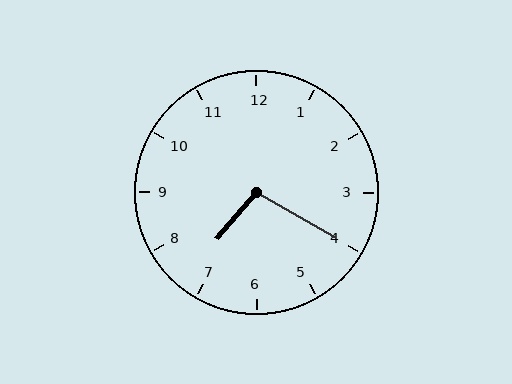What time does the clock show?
7:20.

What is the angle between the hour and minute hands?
Approximately 100 degrees.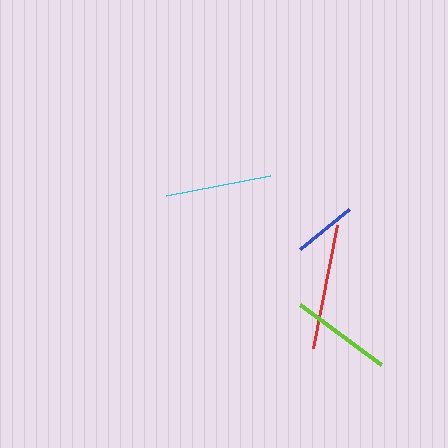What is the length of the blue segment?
The blue segment is approximately 63 pixels long.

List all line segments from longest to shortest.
From longest to shortest: red, cyan, lime, blue.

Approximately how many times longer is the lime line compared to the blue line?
The lime line is approximately 1.6 times the length of the blue line.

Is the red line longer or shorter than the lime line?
The red line is longer than the lime line.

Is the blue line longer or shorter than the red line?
The red line is longer than the blue line.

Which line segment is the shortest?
The blue line is the shortest at approximately 63 pixels.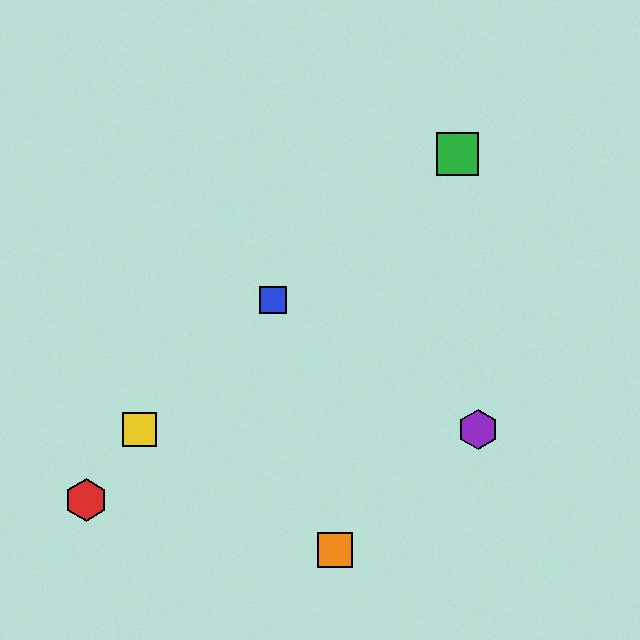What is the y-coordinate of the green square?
The green square is at y≈154.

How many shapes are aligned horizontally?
2 shapes (the yellow square, the purple hexagon) are aligned horizontally.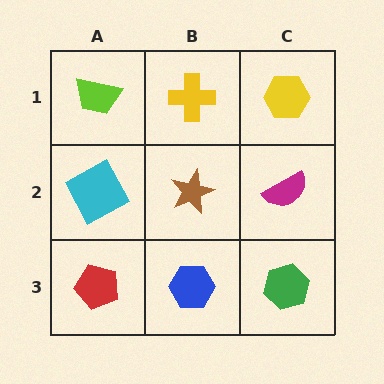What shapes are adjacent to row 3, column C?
A magenta semicircle (row 2, column C), a blue hexagon (row 3, column B).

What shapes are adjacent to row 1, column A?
A cyan square (row 2, column A), a yellow cross (row 1, column B).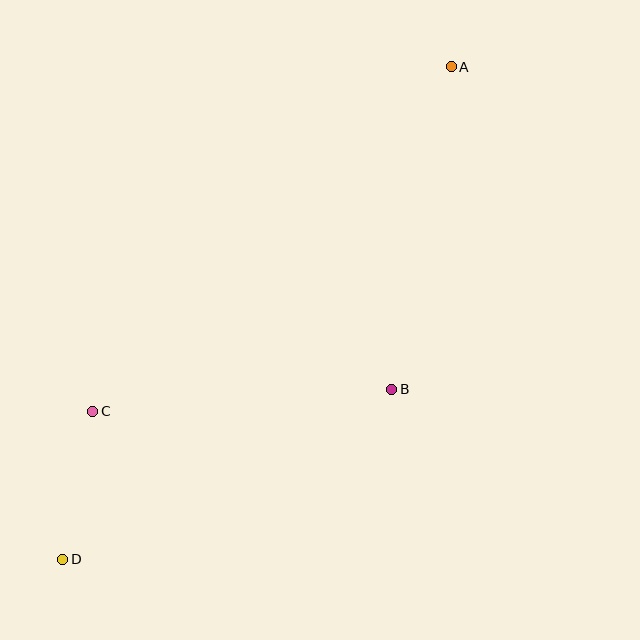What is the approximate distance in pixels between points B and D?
The distance between B and D is approximately 370 pixels.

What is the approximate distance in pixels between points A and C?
The distance between A and C is approximately 497 pixels.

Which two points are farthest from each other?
Points A and D are farthest from each other.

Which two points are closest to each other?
Points C and D are closest to each other.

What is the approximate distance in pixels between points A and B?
The distance between A and B is approximately 328 pixels.